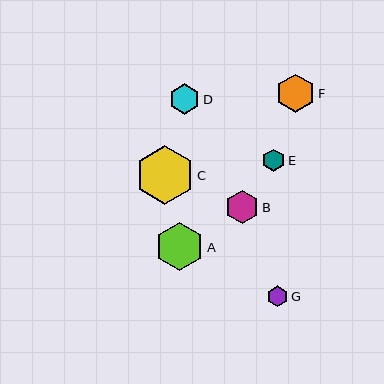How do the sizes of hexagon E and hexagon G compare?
Hexagon E and hexagon G are approximately the same size.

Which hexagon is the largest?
Hexagon C is the largest with a size of approximately 59 pixels.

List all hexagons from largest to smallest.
From largest to smallest: C, A, F, B, D, E, G.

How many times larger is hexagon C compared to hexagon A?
Hexagon C is approximately 1.2 times the size of hexagon A.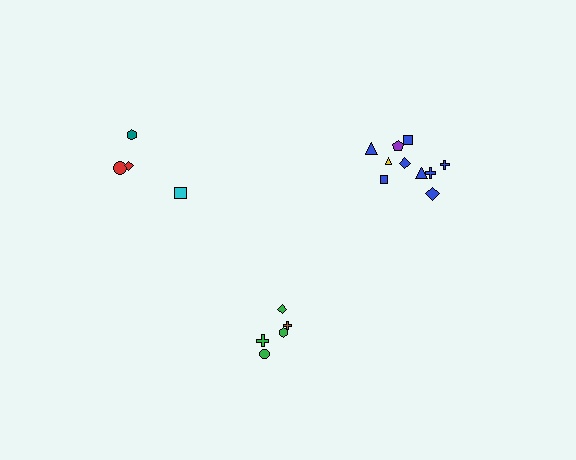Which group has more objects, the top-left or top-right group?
The top-right group.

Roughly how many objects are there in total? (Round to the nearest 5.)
Roughly 20 objects in total.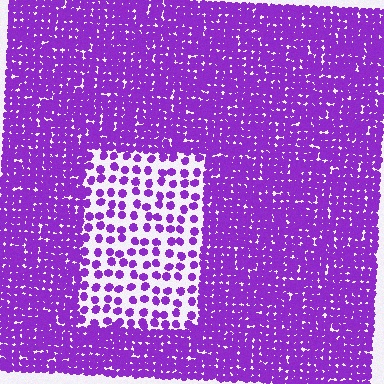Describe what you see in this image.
The image contains small purple elements arranged at two different densities. A rectangle-shaped region is visible where the elements are less densely packed than the surrounding area.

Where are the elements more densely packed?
The elements are more densely packed outside the rectangle boundary.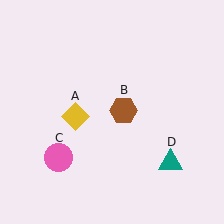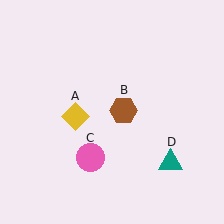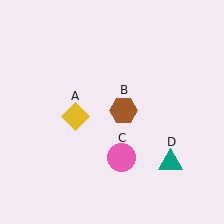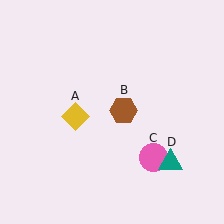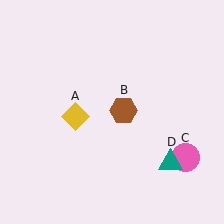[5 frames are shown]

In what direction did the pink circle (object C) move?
The pink circle (object C) moved right.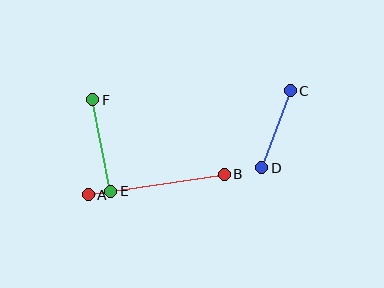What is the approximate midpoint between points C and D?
The midpoint is at approximately (276, 129) pixels.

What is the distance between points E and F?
The distance is approximately 93 pixels.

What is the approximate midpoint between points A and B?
The midpoint is at approximately (156, 184) pixels.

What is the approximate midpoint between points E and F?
The midpoint is at approximately (102, 146) pixels.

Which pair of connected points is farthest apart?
Points A and B are farthest apart.